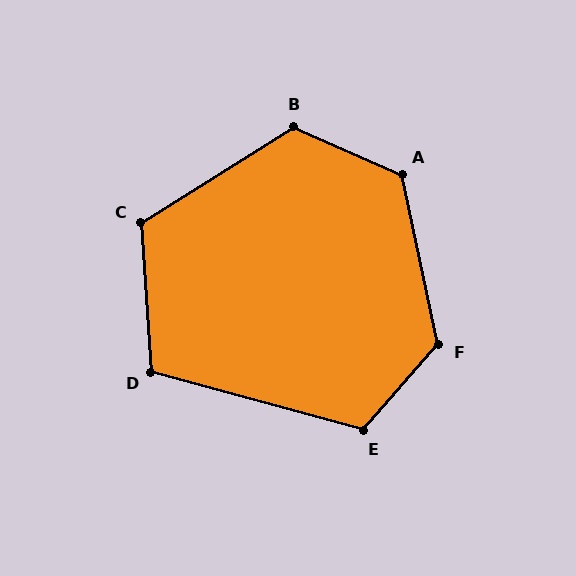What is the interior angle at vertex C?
Approximately 118 degrees (obtuse).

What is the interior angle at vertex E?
Approximately 116 degrees (obtuse).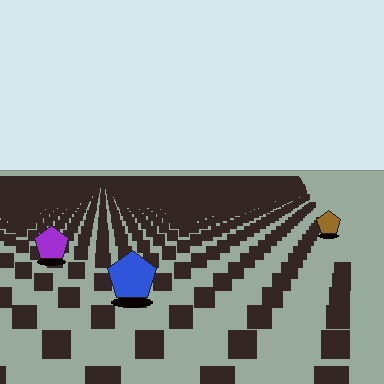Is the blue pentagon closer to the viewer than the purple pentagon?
Yes. The blue pentagon is closer — you can tell from the texture gradient: the ground texture is coarser near it.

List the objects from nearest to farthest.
From nearest to farthest: the blue pentagon, the purple pentagon, the brown pentagon.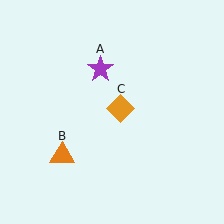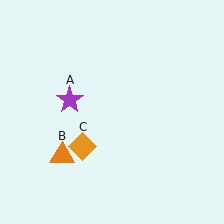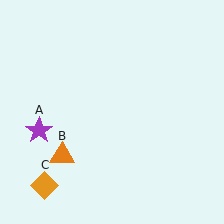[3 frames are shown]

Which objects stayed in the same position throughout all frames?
Orange triangle (object B) remained stationary.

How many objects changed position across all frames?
2 objects changed position: purple star (object A), orange diamond (object C).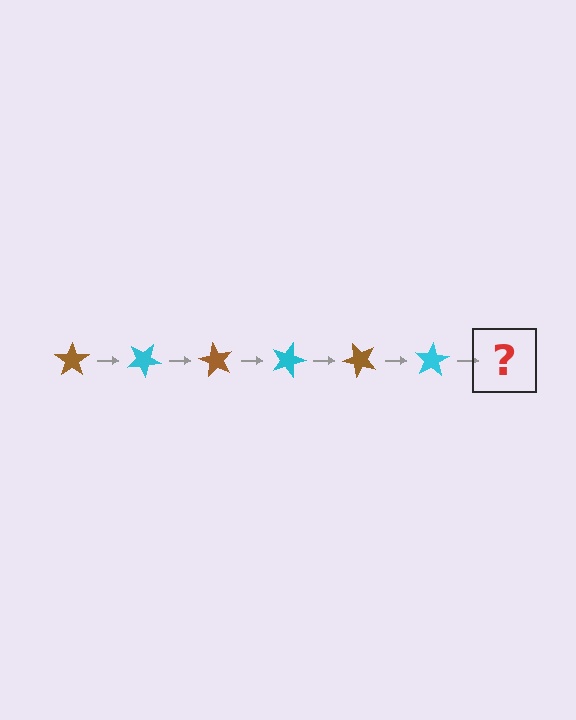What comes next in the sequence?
The next element should be a brown star, rotated 180 degrees from the start.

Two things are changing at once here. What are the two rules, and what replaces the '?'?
The two rules are that it rotates 30 degrees each step and the color cycles through brown and cyan. The '?' should be a brown star, rotated 180 degrees from the start.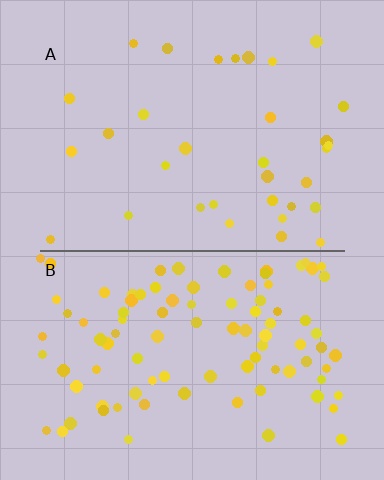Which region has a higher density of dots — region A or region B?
B (the bottom).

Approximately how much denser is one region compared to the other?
Approximately 2.8× — region B over region A.